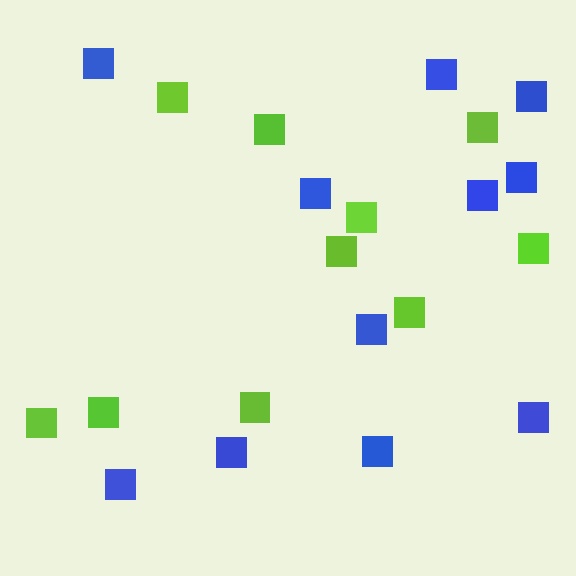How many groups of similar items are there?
There are 2 groups: one group of blue squares (11) and one group of lime squares (10).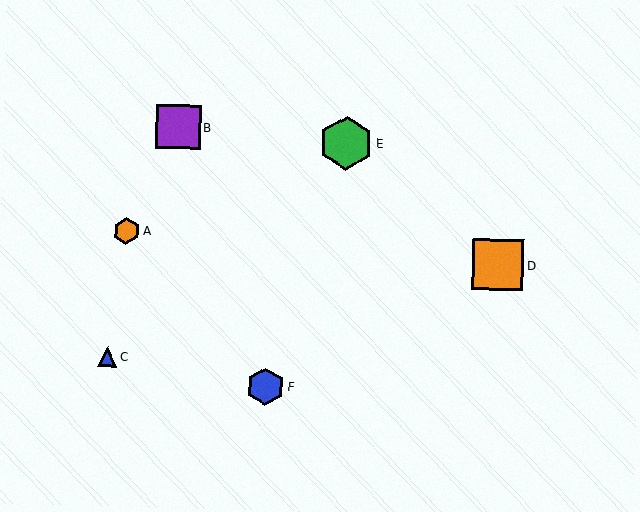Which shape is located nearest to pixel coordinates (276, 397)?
The blue hexagon (labeled F) at (265, 387) is nearest to that location.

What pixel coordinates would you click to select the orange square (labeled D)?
Click at (498, 265) to select the orange square D.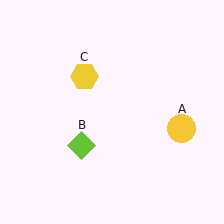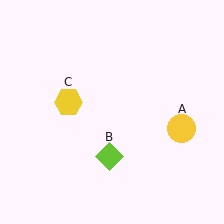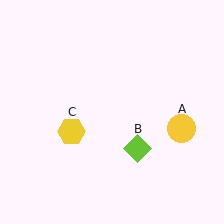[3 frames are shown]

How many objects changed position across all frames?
2 objects changed position: lime diamond (object B), yellow hexagon (object C).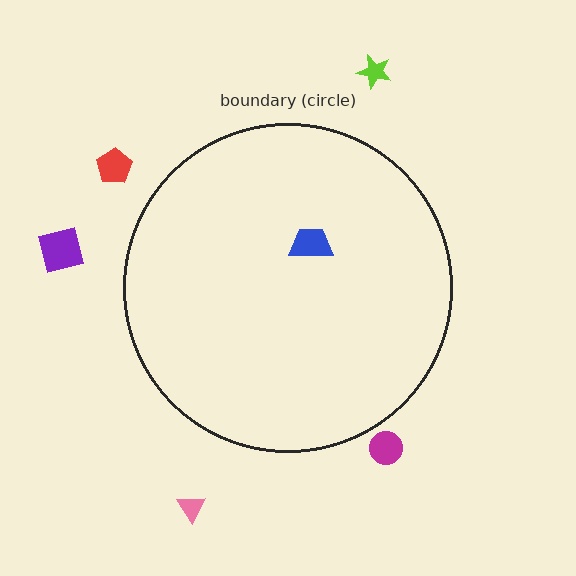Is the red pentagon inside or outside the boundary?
Outside.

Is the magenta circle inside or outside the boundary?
Outside.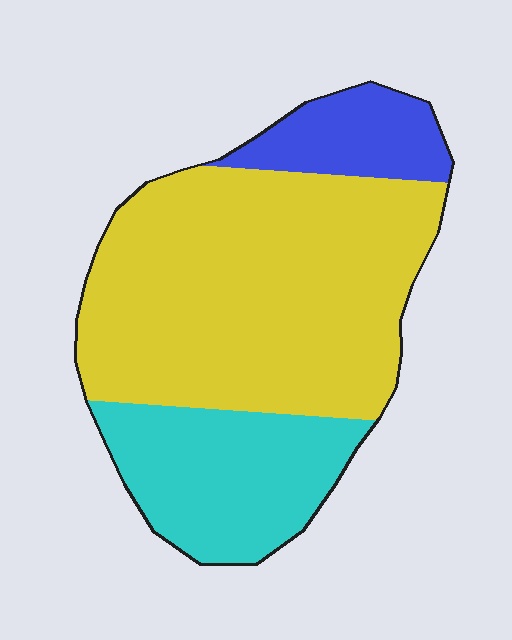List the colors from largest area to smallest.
From largest to smallest: yellow, cyan, blue.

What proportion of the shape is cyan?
Cyan takes up between a quarter and a half of the shape.